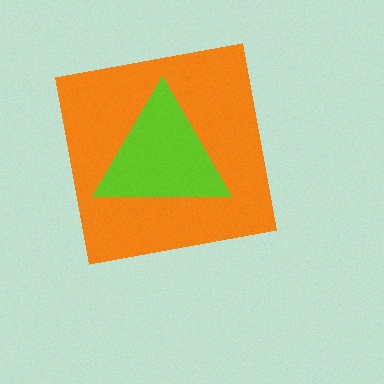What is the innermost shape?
The lime triangle.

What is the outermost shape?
The orange square.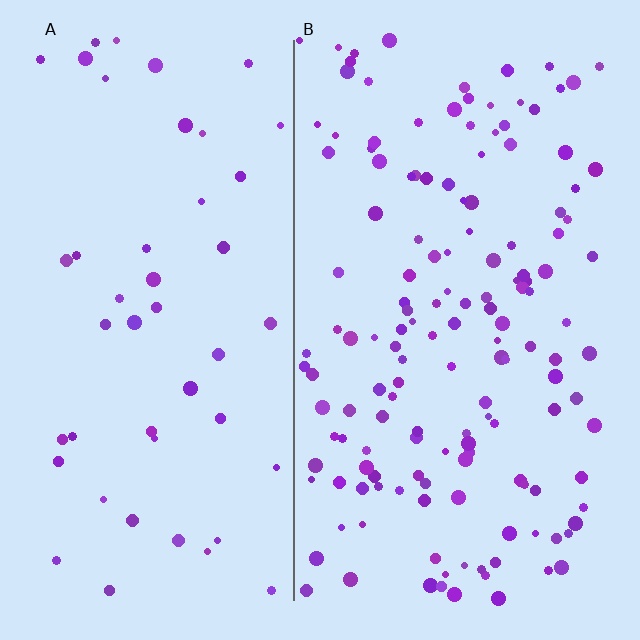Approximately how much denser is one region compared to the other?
Approximately 3.1× — region B over region A.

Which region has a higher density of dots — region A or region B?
B (the right).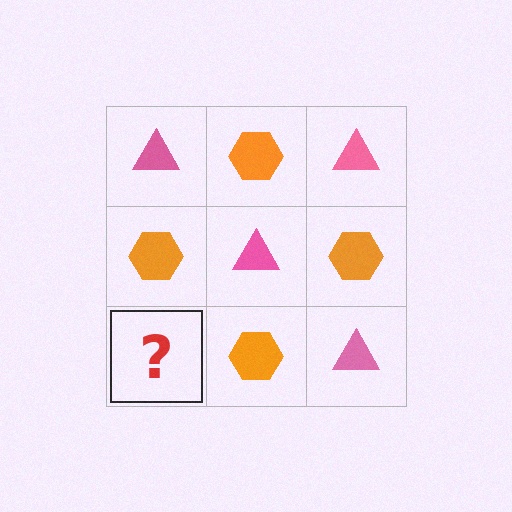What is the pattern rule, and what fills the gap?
The rule is that it alternates pink triangle and orange hexagon in a checkerboard pattern. The gap should be filled with a pink triangle.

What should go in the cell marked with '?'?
The missing cell should contain a pink triangle.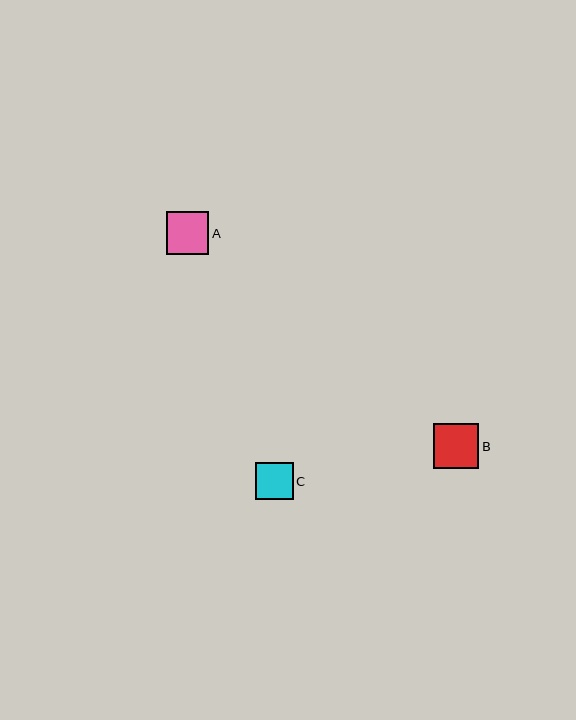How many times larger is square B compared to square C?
Square B is approximately 1.2 times the size of square C.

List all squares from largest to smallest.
From largest to smallest: B, A, C.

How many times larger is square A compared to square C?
Square A is approximately 1.1 times the size of square C.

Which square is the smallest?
Square C is the smallest with a size of approximately 37 pixels.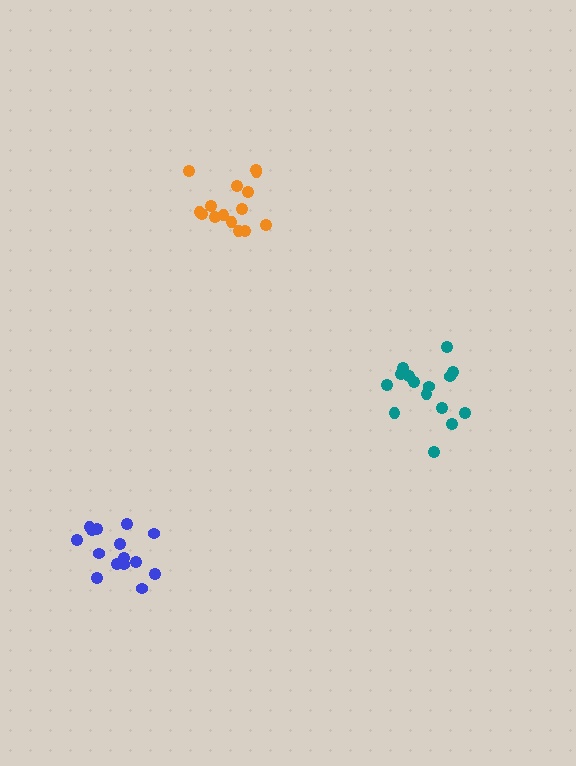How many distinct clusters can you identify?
There are 3 distinct clusters.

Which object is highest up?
The orange cluster is topmost.